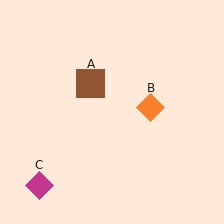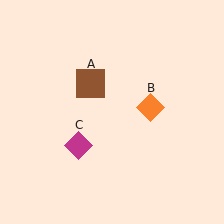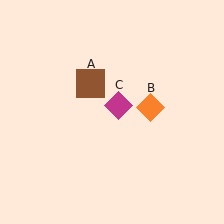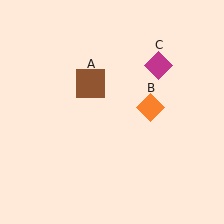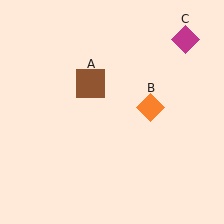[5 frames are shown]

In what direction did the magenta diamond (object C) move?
The magenta diamond (object C) moved up and to the right.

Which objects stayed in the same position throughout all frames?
Brown square (object A) and orange diamond (object B) remained stationary.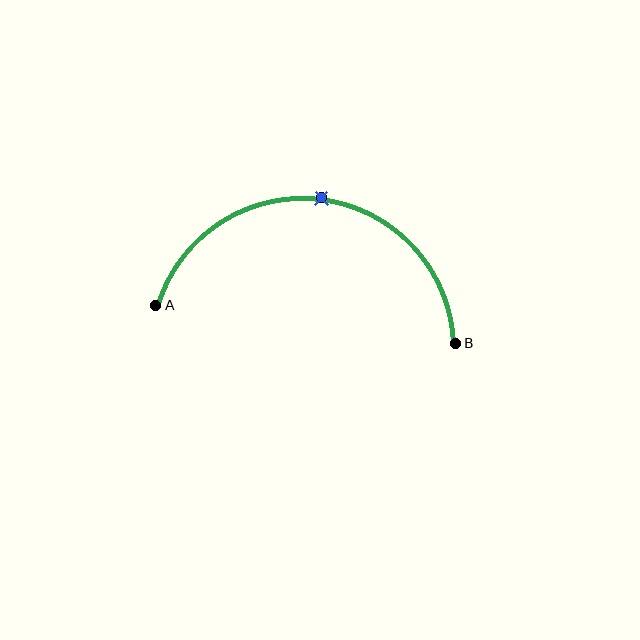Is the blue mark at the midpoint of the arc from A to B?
Yes. The blue mark lies on the arc at equal arc-length from both A and B — it is the arc midpoint.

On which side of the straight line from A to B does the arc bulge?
The arc bulges above the straight line connecting A and B.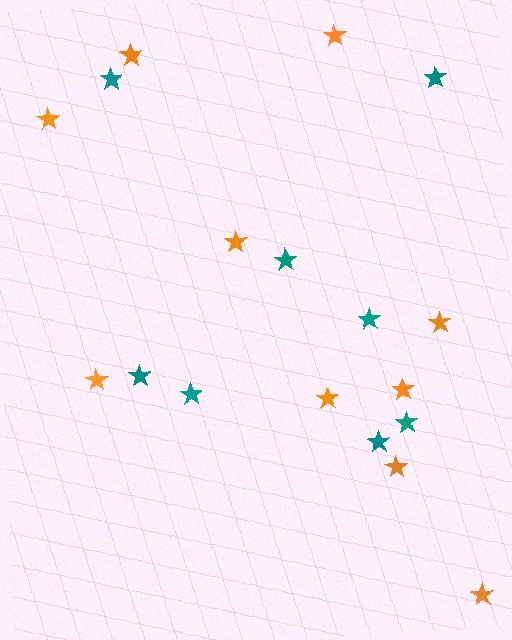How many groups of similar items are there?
There are 2 groups: one group of teal stars (8) and one group of orange stars (10).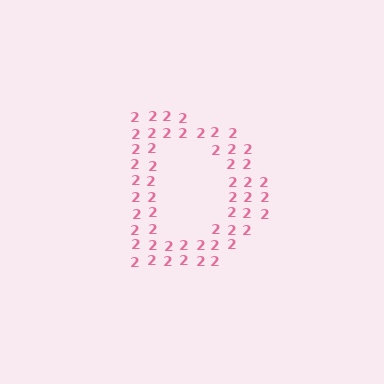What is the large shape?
The large shape is the letter D.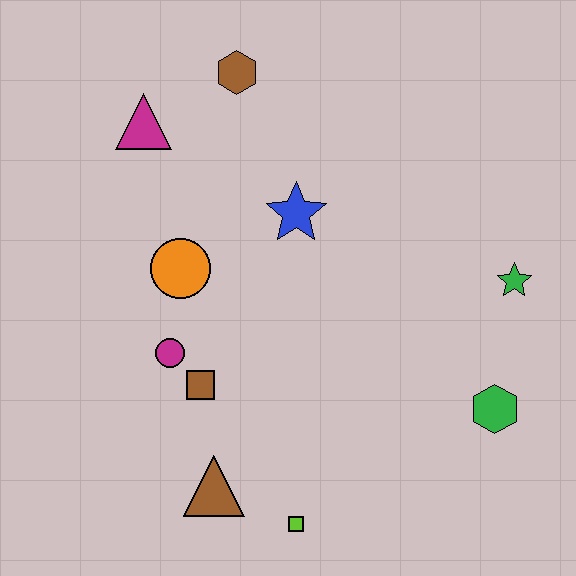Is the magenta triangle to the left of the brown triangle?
Yes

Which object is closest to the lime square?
The brown triangle is closest to the lime square.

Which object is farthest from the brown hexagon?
The lime square is farthest from the brown hexagon.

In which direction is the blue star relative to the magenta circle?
The blue star is above the magenta circle.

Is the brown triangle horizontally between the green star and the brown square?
Yes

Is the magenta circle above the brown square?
Yes